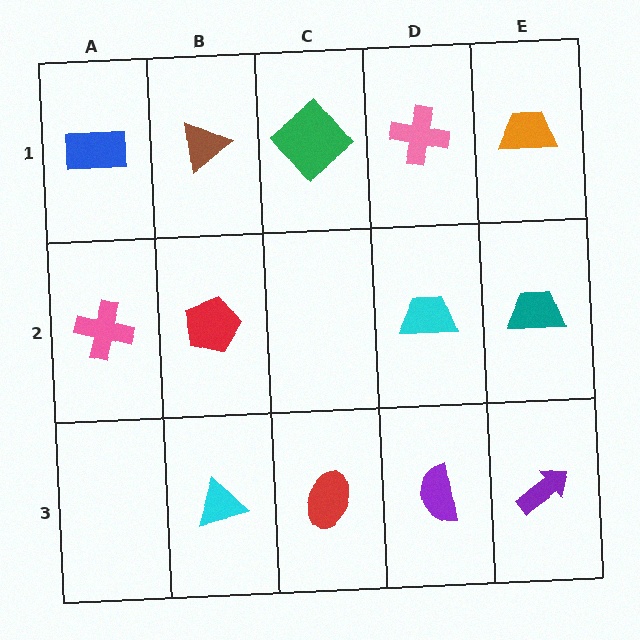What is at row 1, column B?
A brown triangle.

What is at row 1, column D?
A pink cross.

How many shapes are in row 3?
4 shapes.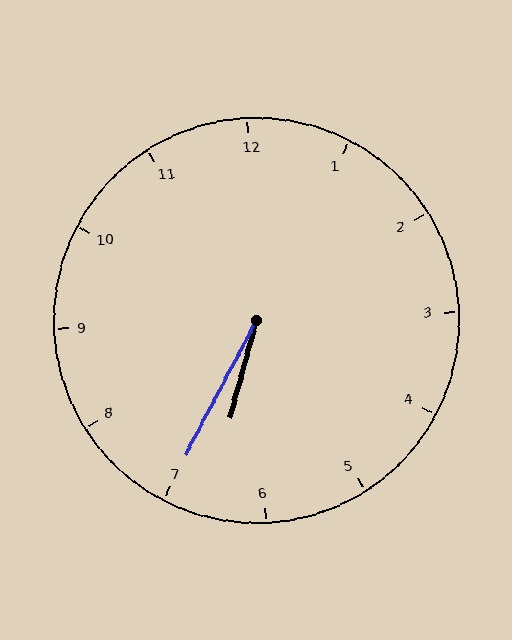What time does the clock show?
6:35.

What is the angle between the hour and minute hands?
Approximately 12 degrees.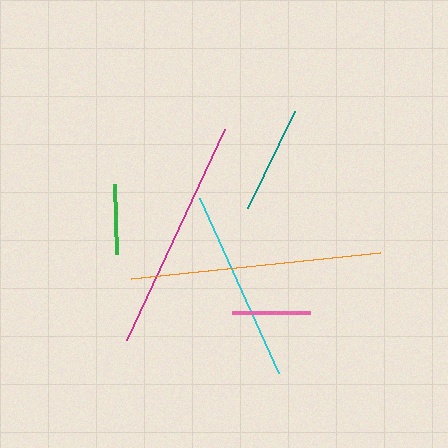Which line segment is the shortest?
The green line is the shortest at approximately 70 pixels.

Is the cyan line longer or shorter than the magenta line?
The magenta line is longer than the cyan line.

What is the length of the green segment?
The green segment is approximately 70 pixels long.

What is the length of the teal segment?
The teal segment is approximately 108 pixels long.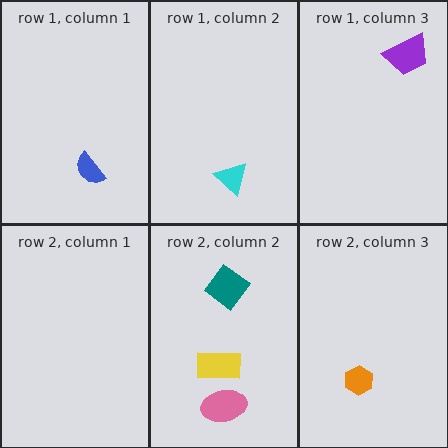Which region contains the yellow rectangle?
The row 2, column 2 region.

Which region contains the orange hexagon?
The row 2, column 3 region.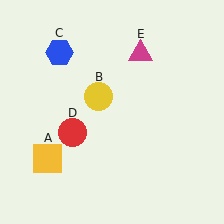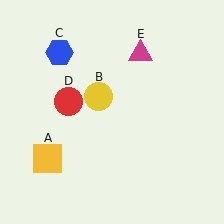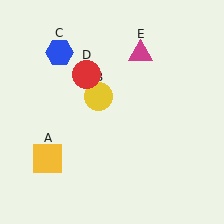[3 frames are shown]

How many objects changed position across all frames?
1 object changed position: red circle (object D).